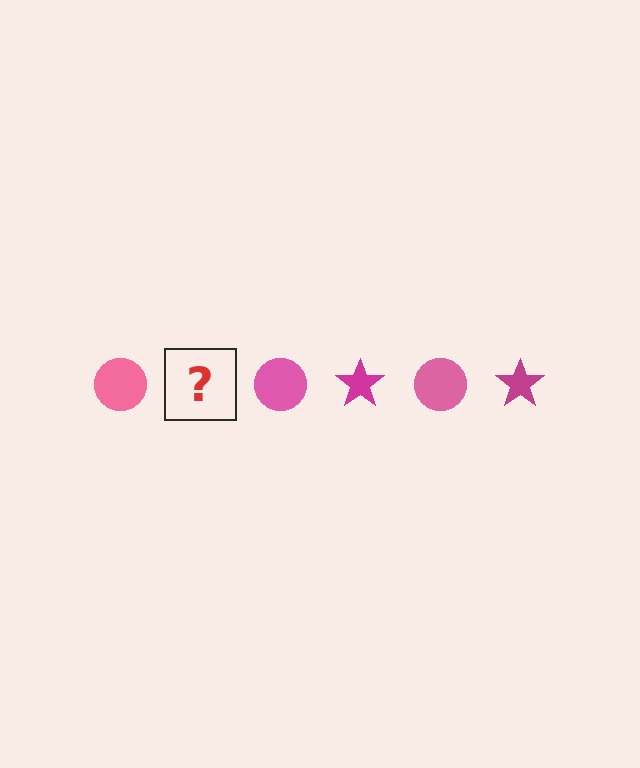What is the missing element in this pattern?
The missing element is a magenta star.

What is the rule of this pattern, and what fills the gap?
The rule is that the pattern alternates between pink circle and magenta star. The gap should be filled with a magenta star.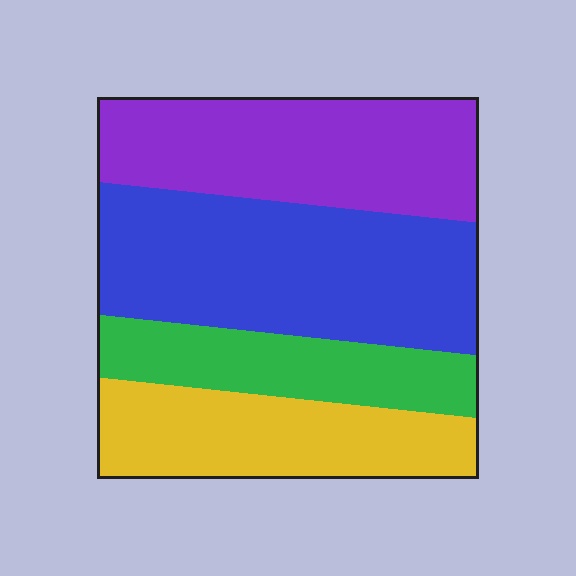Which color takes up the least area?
Green, at roughly 15%.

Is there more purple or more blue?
Blue.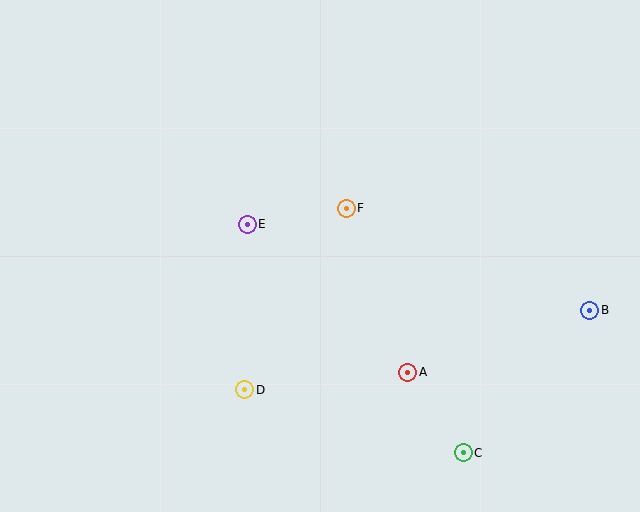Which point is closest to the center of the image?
Point F at (346, 208) is closest to the center.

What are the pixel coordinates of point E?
Point E is at (247, 224).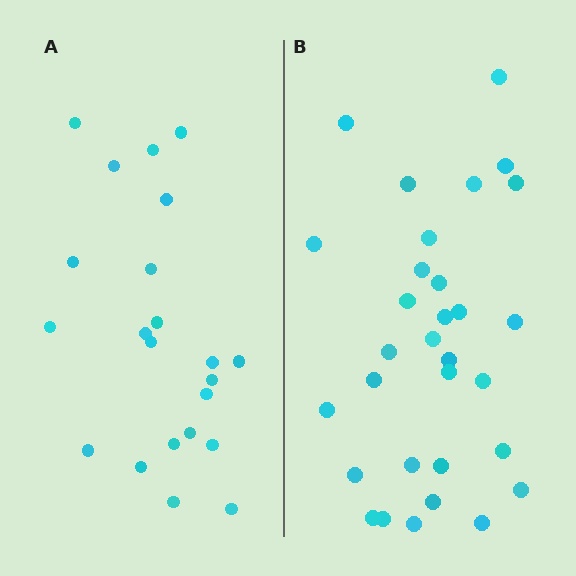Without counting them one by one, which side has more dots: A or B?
Region B (the right region) has more dots.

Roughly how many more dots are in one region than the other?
Region B has roughly 8 or so more dots than region A.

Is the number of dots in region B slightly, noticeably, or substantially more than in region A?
Region B has noticeably more, but not dramatically so. The ratio is roughly 1.4 to 1.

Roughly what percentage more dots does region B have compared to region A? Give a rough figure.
About 40% more.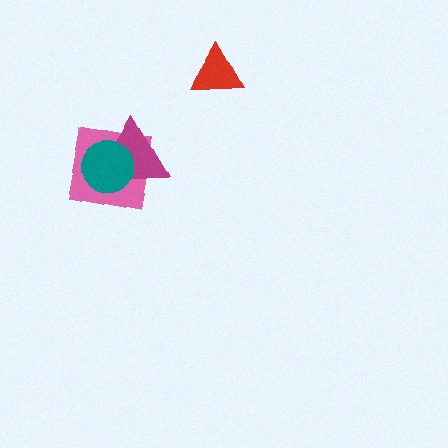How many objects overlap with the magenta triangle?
2 objects overlap with the magenta triangle.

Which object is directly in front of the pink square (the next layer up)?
The magenta triangle is directly in front of the pink square.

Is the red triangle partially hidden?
No, no other shape covers it.